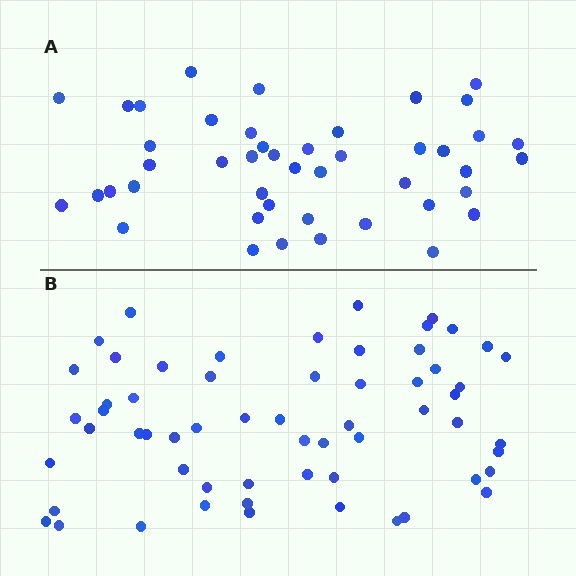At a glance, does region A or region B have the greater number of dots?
Region B (the bottom region) has more dots.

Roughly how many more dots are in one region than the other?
Region B has approximately 15 more dots than region A.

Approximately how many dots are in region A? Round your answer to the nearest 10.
About 40 dots. (The exact count is 45, which rounds to 40.)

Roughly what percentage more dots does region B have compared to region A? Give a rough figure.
About 35% more.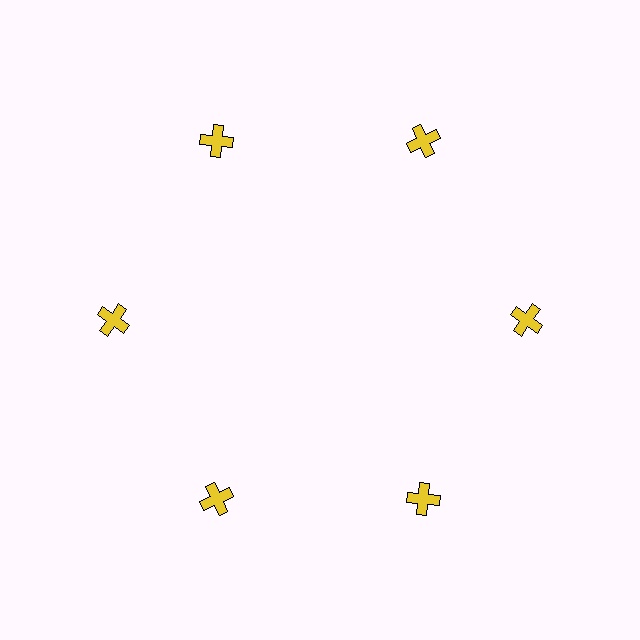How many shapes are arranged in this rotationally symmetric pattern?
There are 6 shapes, arranged in 6 groups of 1.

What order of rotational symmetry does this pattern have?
This pattern has 6-fold rotational symmetry.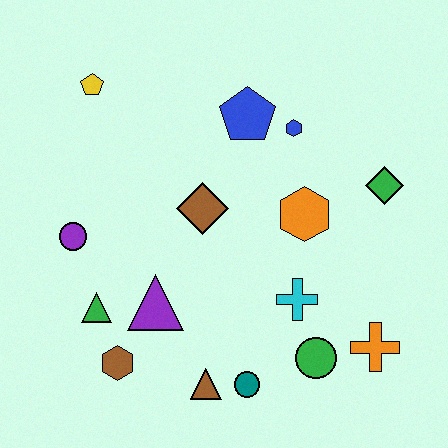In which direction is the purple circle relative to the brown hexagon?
The purple circle is above the brown hexagon.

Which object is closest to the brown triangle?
The teal circle is closest to the brown triangle.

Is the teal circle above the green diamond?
No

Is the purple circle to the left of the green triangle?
Yes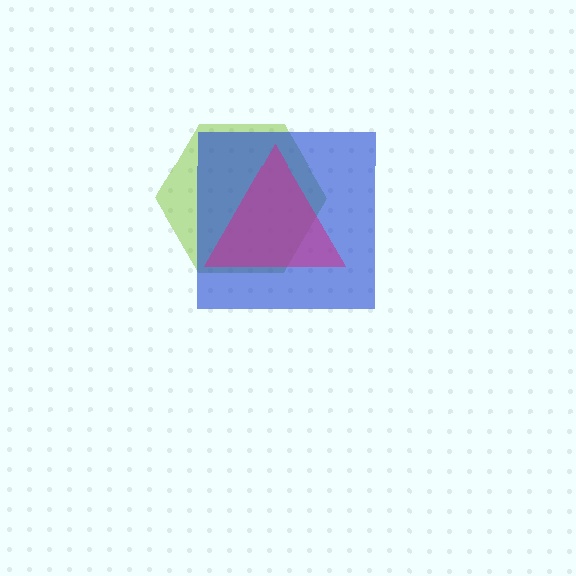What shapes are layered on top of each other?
The layered shapes are: a lime hexagon, a blue square, a magenta triangle.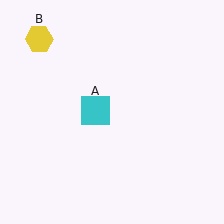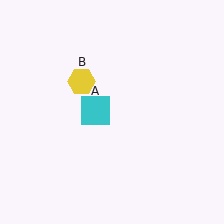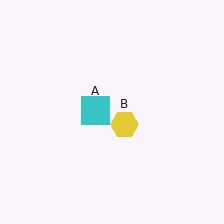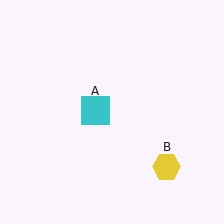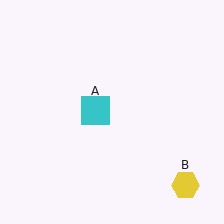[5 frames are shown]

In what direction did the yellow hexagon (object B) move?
The yellow hexagon (object B) moved down and to the right.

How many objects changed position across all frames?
1 object changed position: yellow hexagon (object B).